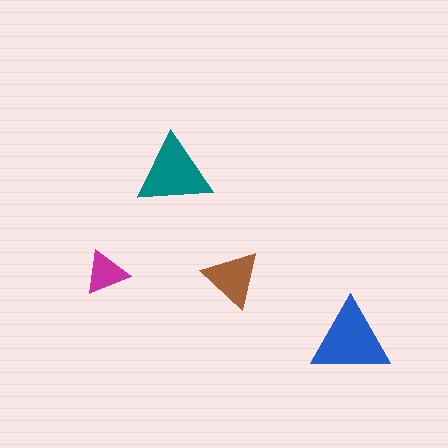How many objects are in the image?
There are 4 objects in the image.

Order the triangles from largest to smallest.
the blue one, the teal one, the brown one, the magenta one.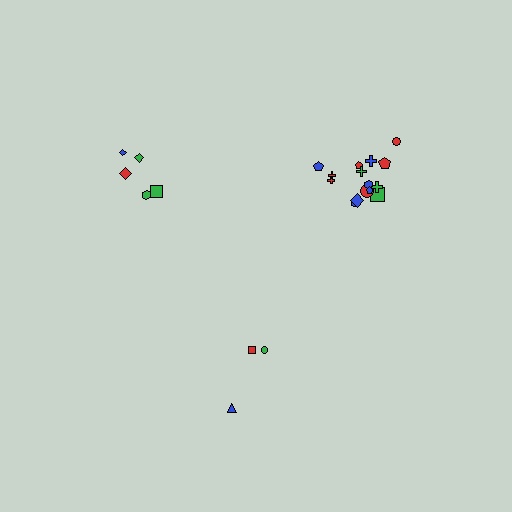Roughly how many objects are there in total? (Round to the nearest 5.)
Roughly 25 objects in total.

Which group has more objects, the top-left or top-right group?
The top-right group.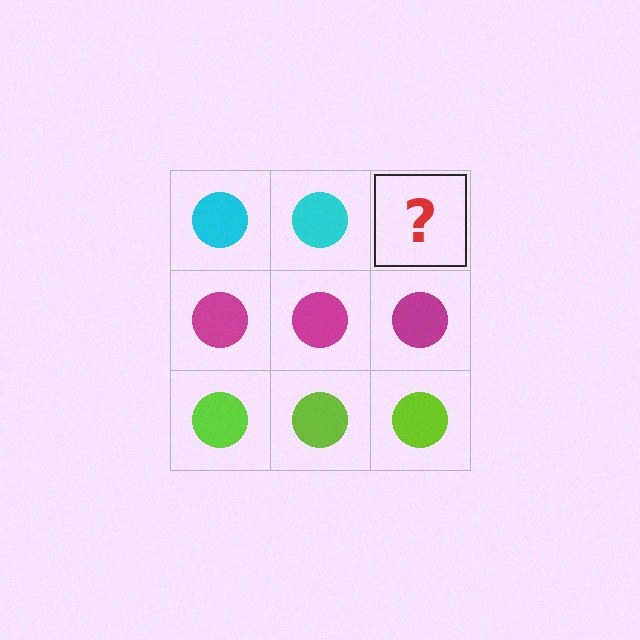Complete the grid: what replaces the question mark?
The question mark should be replaced with a cyan circle.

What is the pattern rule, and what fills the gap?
The rule is that each row has a consistent color. The gap should be filled with a cyan circle.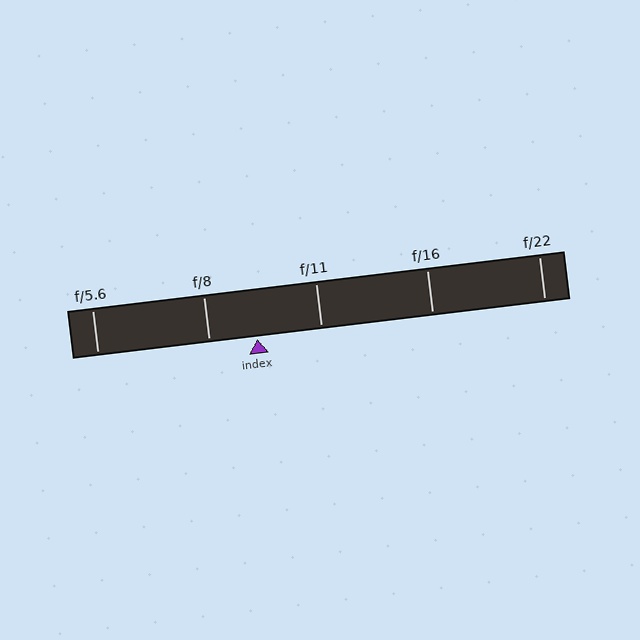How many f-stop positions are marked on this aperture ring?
There are 5 f-stop positions marked.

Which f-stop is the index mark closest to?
The index mark is closest to f/8.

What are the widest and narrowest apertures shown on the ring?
The widest aperture shown is f/5.6 and the narrowest is f/22.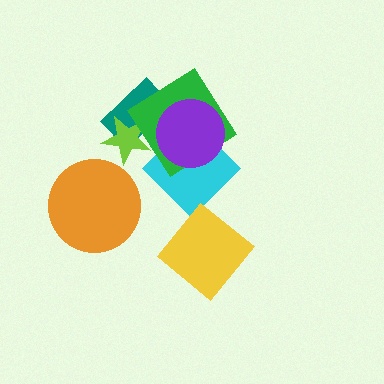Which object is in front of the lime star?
The green diamond is in front of the lime star.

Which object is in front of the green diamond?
The purple circle is in front of the green diamond.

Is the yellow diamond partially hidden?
No, no other shape covers it.